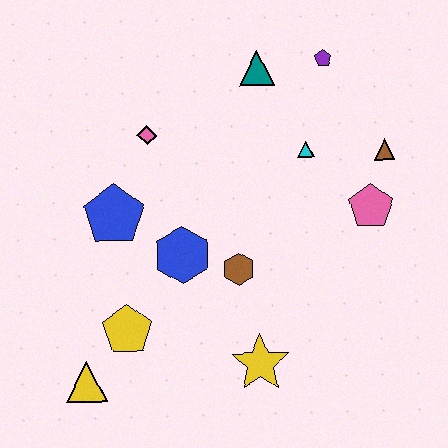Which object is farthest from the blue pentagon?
The brown triangle is farthest from the blue pentagon.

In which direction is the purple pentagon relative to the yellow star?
The purple pentagon is above the yellow star.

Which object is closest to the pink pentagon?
The brown triangle is closest to the pink pentagon.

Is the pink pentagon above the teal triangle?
No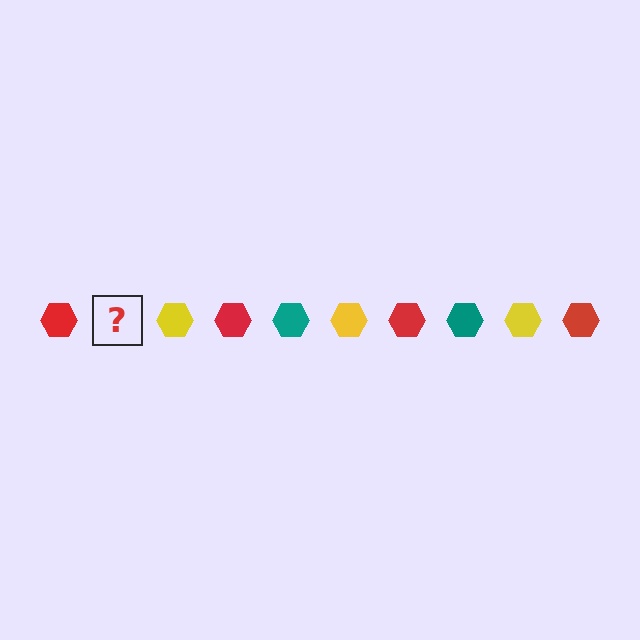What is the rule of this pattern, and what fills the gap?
The rule is that the pattern cycles through red, teal, yellow hexagons. The gap should be filled with a teal hexagon.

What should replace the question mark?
The question mark should be replaced with a teal hexagon.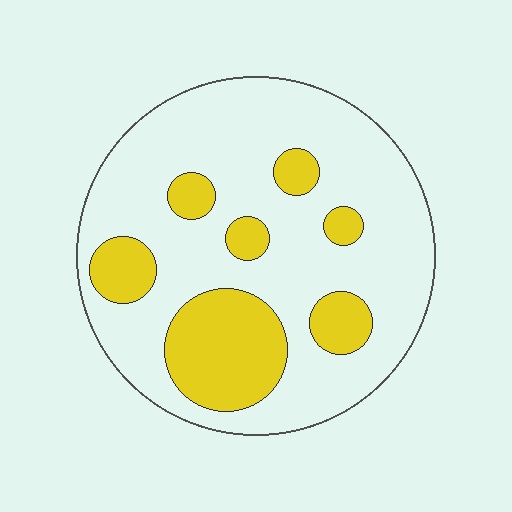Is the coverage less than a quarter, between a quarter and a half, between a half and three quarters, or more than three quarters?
Less than a quarter.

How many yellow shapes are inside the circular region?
7.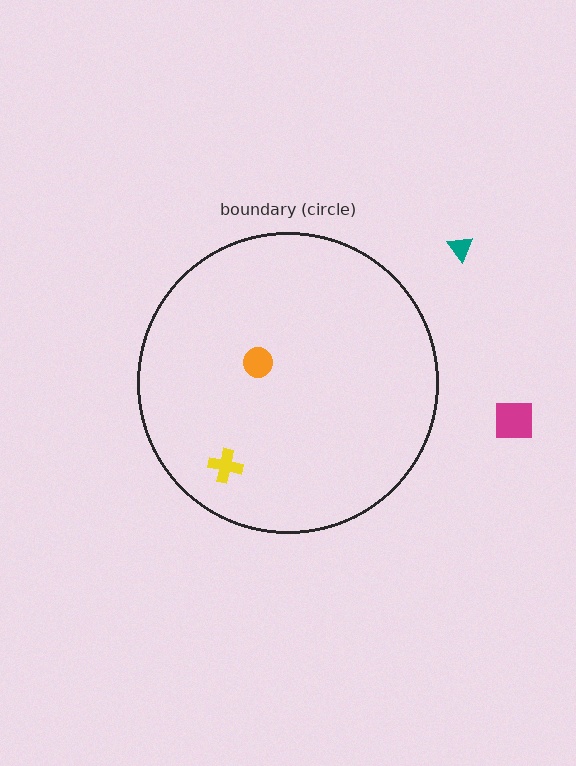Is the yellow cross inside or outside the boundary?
Inside.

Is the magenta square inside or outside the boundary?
Outside.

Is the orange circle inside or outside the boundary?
Inside.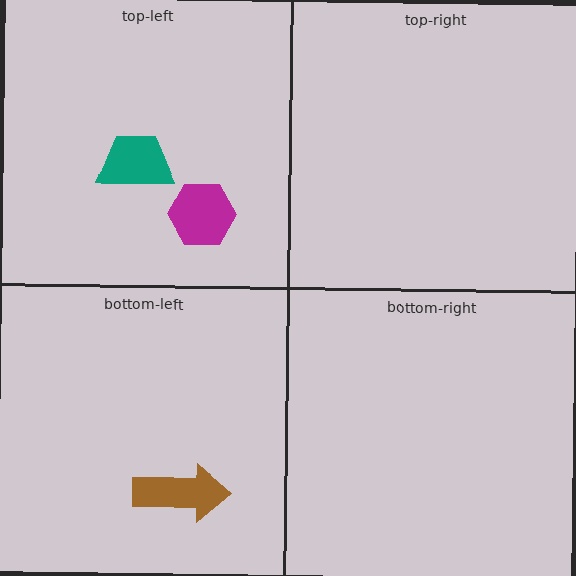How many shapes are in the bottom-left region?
1.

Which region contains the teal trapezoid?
The top-left region.